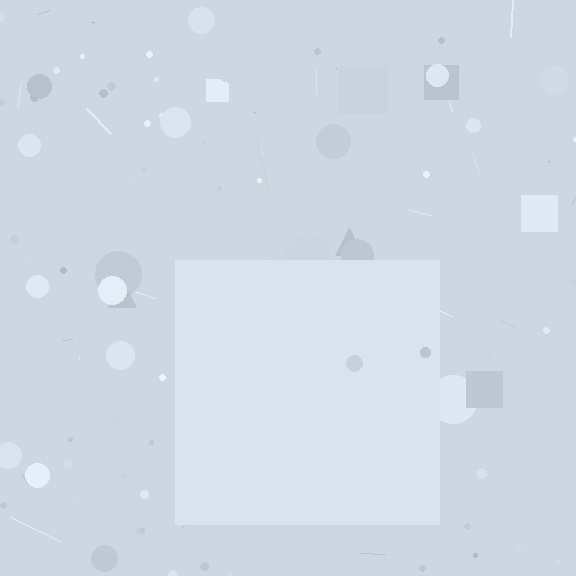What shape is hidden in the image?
A square is hidden in the image.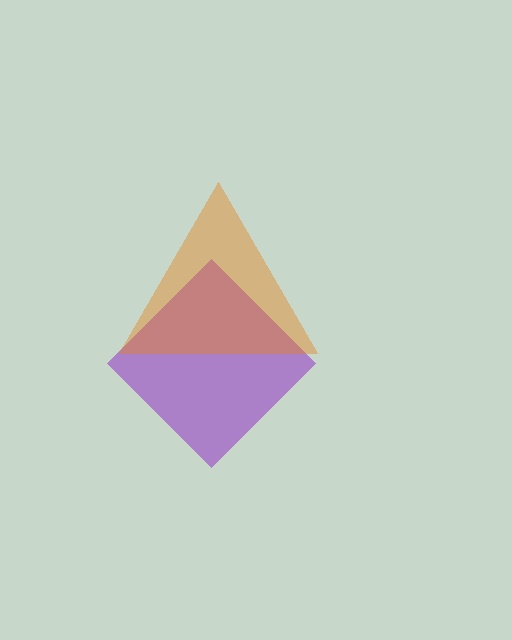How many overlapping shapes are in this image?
There are 2 overlapping shapes in the image.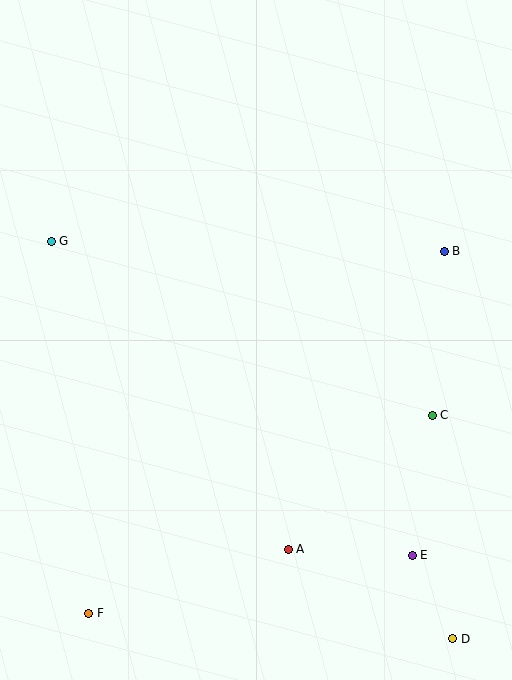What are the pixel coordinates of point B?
Point B is at (444, 251).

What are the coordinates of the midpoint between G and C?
The midpoint between G and C is at (242, 328).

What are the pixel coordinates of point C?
Point C is at (432, 415).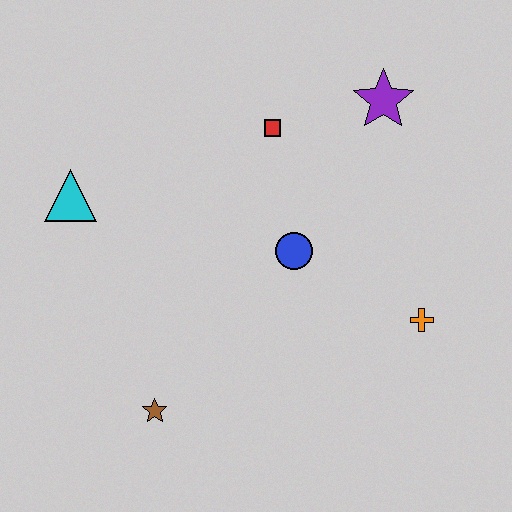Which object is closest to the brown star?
The blue circle is closest to the brown star.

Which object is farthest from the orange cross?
The cyan triangle is farthest from the orange cross.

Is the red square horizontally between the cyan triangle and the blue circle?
Yes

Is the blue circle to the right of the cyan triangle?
Yes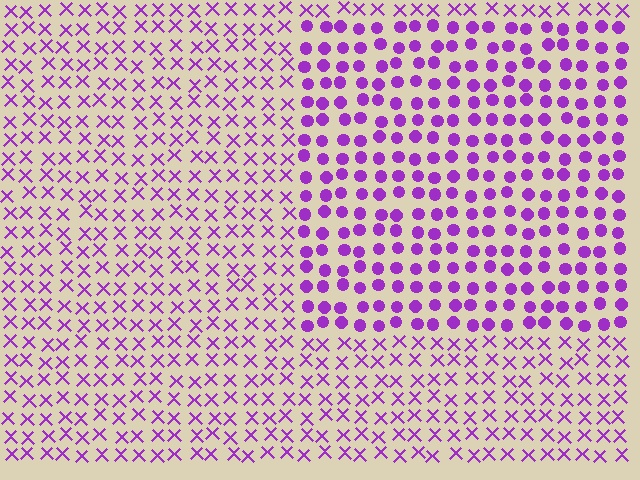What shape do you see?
I see a rectangle.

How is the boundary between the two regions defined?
The boundary is defined by a change in element shape: circles inside vs. X marks outside. All elements share the same color and spacing.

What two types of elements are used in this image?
The image uses circles inside the rectangle region and X marks outside it.